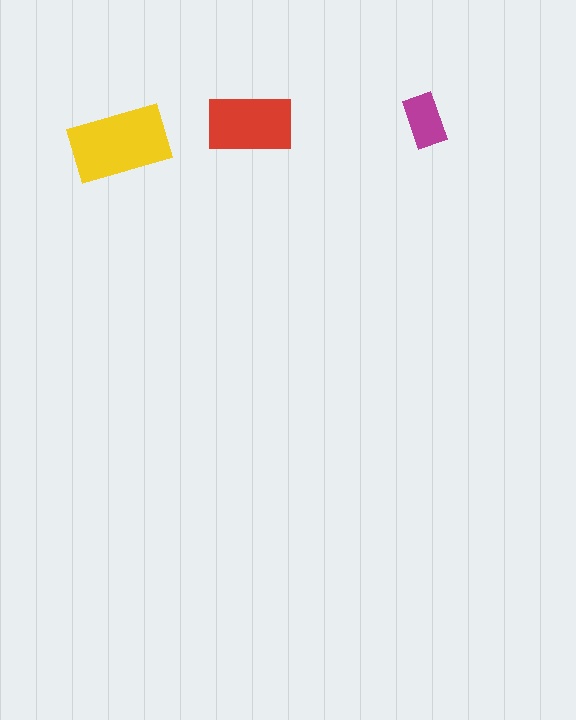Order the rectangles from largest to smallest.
the yellow one, the red one, the magenta one.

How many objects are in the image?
There are 3 objects in the image.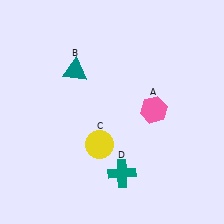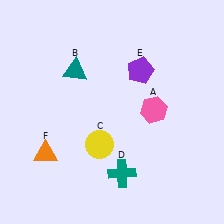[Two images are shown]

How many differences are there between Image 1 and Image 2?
There are 2 differences between the two images.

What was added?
A purple pentagon (E), an orange triangle (F) were added in Image 2.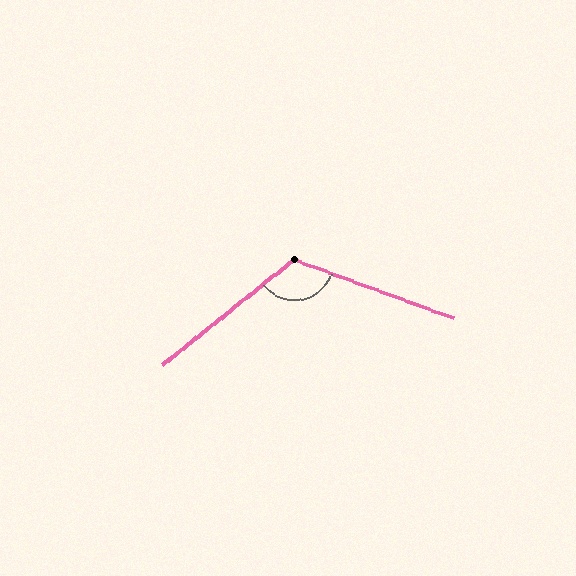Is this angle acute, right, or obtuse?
It is obtuse.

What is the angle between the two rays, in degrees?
Approximately 121 degrees.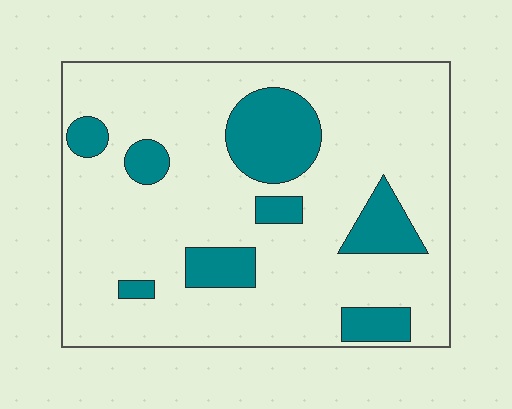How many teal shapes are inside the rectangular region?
8.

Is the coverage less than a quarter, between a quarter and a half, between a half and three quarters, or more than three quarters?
Less than a quarter.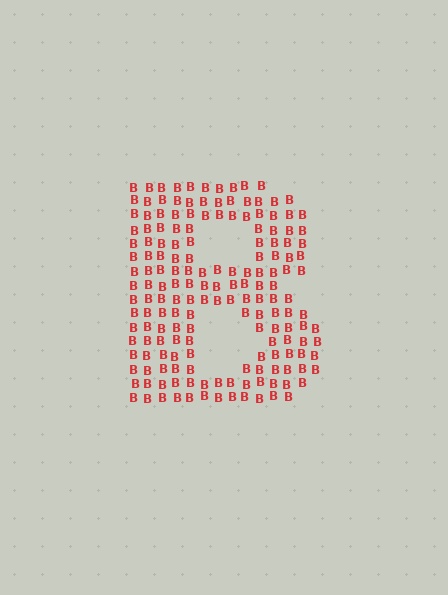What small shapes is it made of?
It is made of small letter B's.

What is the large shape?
The large shape is the letter B.